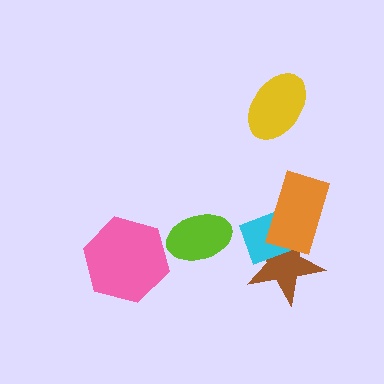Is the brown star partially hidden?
Yes, it is partially covered by another shape.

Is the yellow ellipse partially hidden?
No, no other shape covers it.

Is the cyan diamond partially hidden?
Yes, it is partially covered by another shape.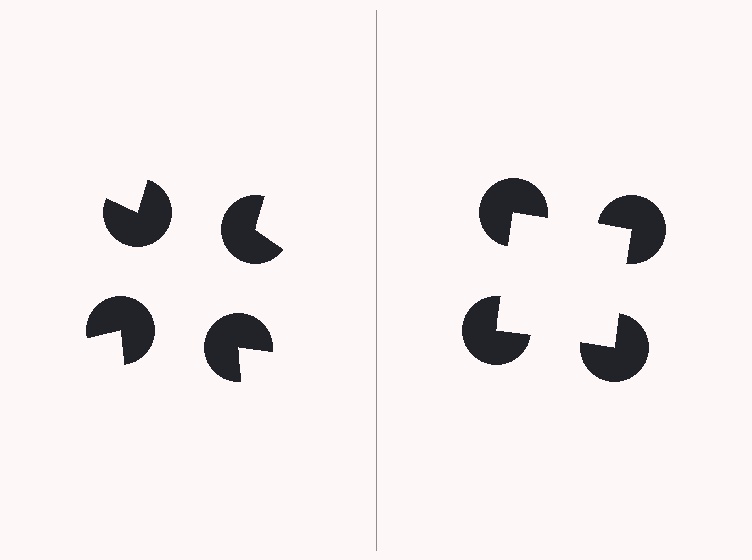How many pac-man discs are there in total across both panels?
8 — 4 on each side.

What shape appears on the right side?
An illusory square.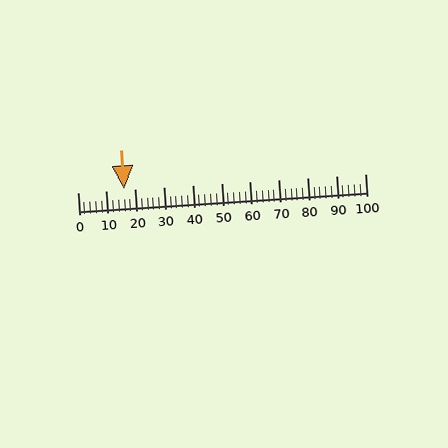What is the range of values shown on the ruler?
The ruler shows values from 0 to 100.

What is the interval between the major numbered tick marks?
The major tick marks are spaced 10 units apart.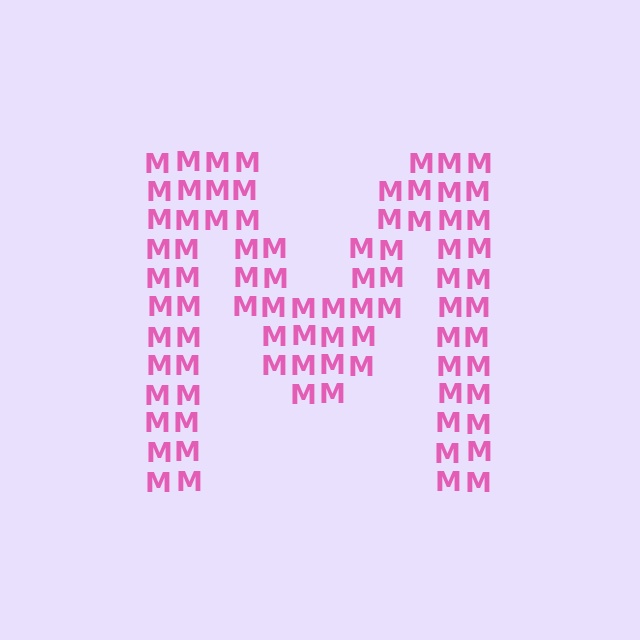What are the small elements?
The small elements are letter M's.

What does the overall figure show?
The overall figure shows the letter M.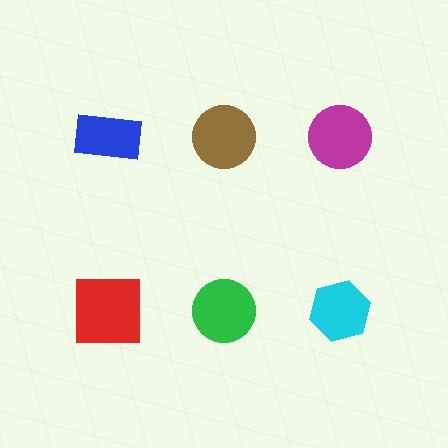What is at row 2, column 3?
A cyan hexagon.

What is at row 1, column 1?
A blue rectangle.